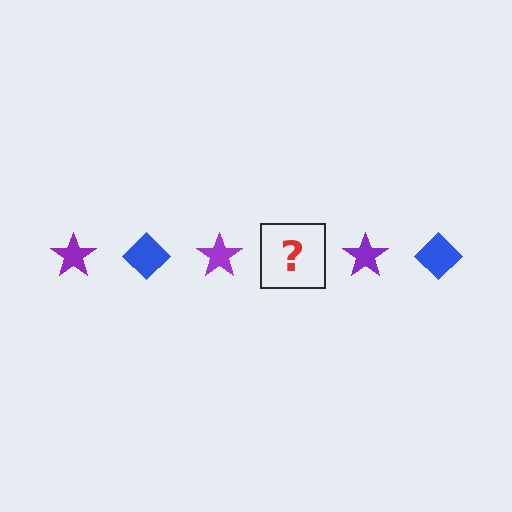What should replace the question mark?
The question mark should be replaced with a blue diamond.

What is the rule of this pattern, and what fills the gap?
The rule is that the pattern alternates between purple star and blue diamond. The gap should be filled with a blue diamond.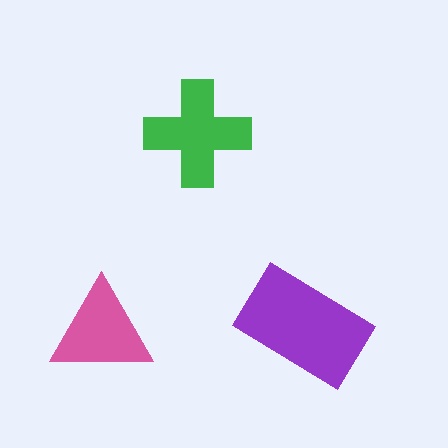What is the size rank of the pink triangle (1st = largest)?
3rd.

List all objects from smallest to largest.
The pink triangle, the green cross, the purple rectangle.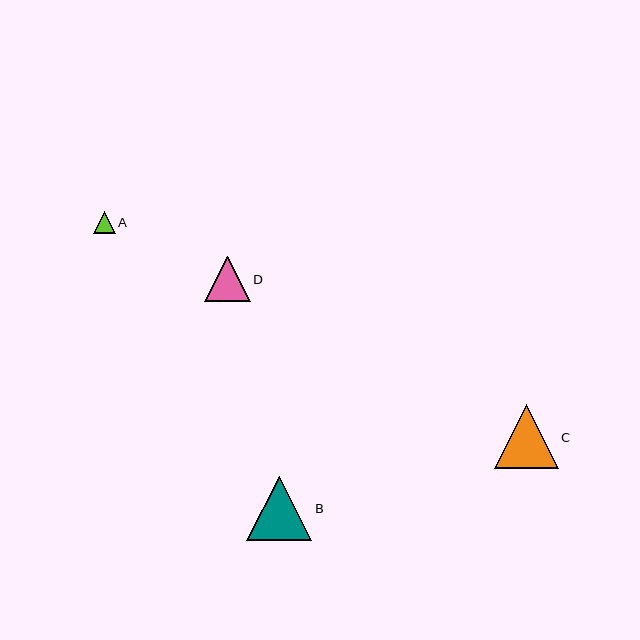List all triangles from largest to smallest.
From largest to smallest: B, C, D, A.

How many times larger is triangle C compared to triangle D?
Triangle C is approximately 1.4 times the size of triangle D.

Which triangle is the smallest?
Triangle A is the smallest with a size of approximately 22 pixels.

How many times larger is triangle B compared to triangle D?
Triangle B is approximately 1.4 times the size of triangle D.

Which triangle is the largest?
Triangle B is the largest with a size of approximately 65 pixels.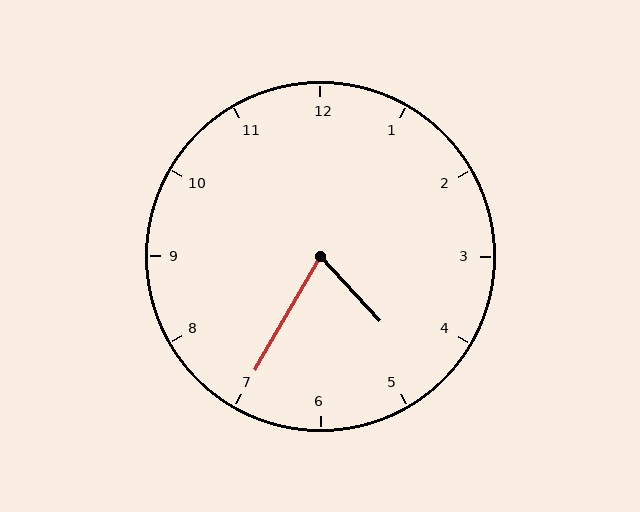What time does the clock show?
4:35.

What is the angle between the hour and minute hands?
Approximately 72 degrees.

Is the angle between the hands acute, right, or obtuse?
It is acute.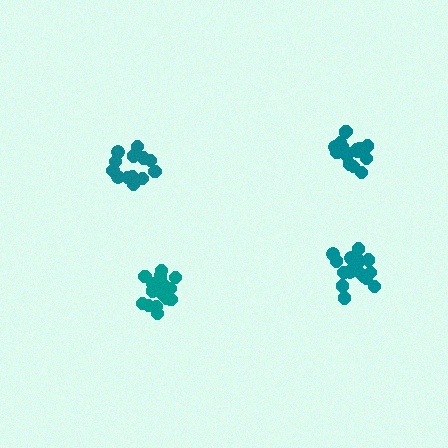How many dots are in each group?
Group 1: 17 dots, Group 2: 19 dots, Group 3: 13 dots, Group 4: 19 dots (68 total).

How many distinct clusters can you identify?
There are 4 distinct clusters.